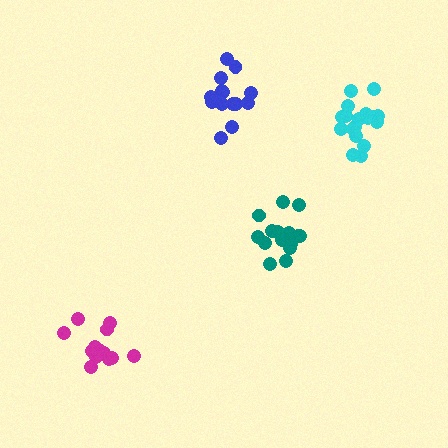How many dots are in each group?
Group 1: 16 dots, Group 2: 19 dots, Group 3: 19 dots, Group 4: 14 dots (68 total).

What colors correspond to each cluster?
The clusters are colored: blue, teal, cyan, magenta.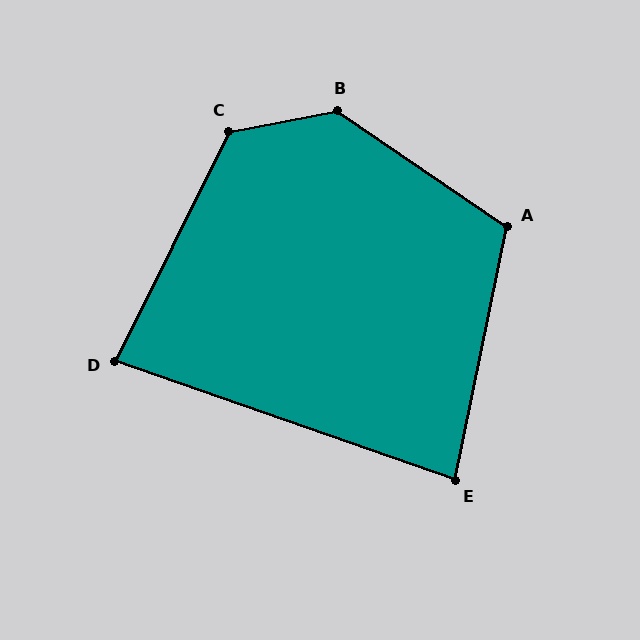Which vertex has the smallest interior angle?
E, at approximately 82 degrees.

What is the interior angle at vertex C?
Approximately 127 degrees (obtuse).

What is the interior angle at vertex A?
Approximately 113 degrees (obtuse).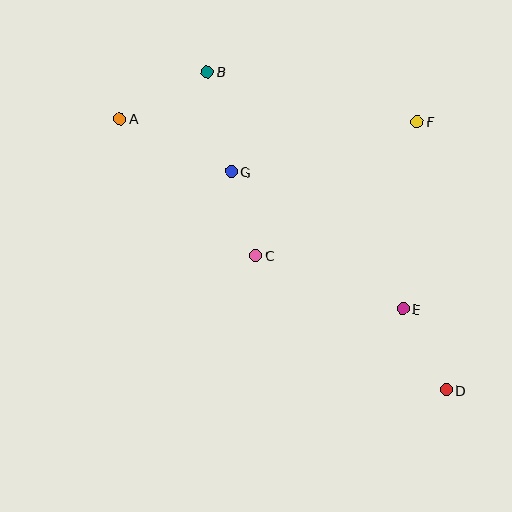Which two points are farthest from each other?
Points A and D are farthest from each other.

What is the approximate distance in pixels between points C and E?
The distance between C and E is approximately 156 pixels.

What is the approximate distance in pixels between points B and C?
The distance between B and C is approximately 190 pixels.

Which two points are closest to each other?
Points C and G are closest to each other.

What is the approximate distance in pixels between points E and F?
The distance between E and F is approximately 188 pixels.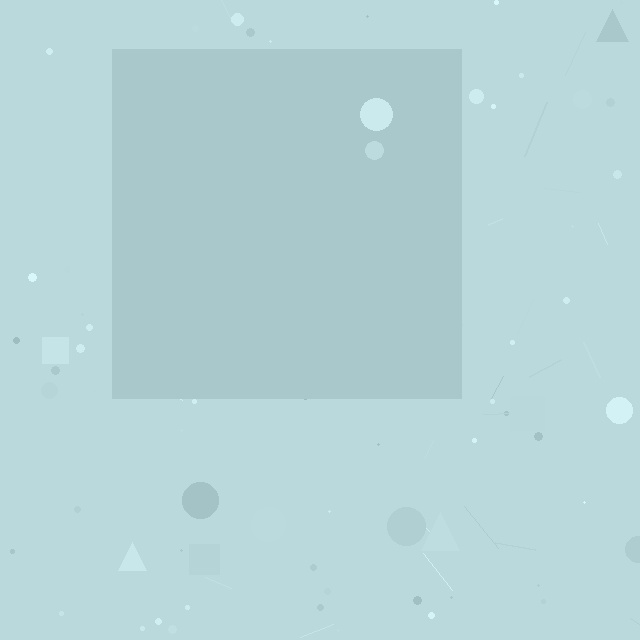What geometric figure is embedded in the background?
A square is embedded in the background.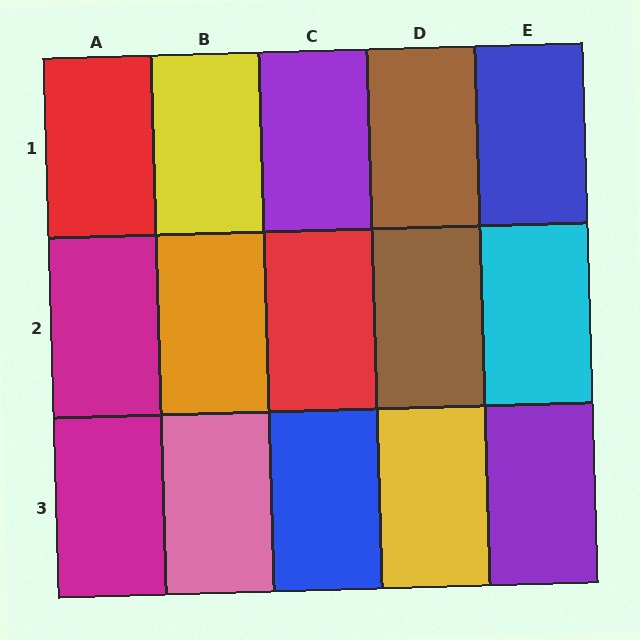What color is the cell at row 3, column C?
Blue.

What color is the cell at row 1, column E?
Blue.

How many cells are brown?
2 cells are brown.